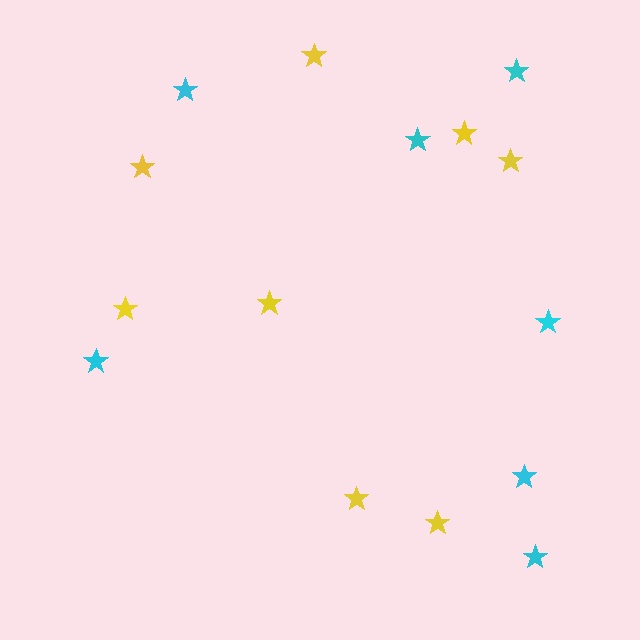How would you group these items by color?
There are 2 groups: one group of cyan stars (7) and one group of yellow stars (8).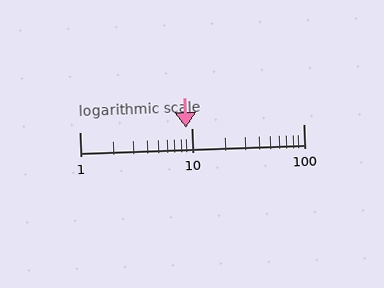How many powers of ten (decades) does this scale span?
The scale spans 2 decades, from 1 to 100.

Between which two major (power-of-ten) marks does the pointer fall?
The pointer is between 1 and 10.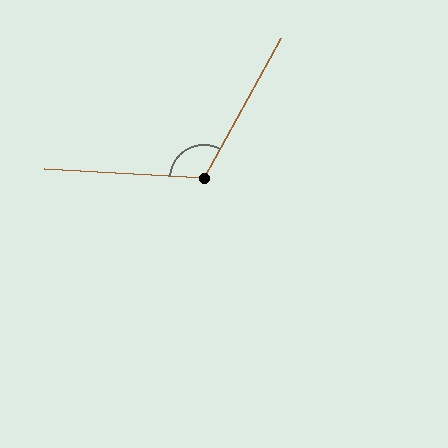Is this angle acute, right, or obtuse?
It is obtuse.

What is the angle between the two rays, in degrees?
Approximately 116 degrees.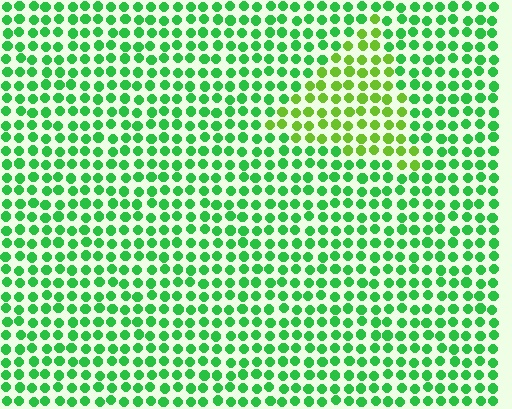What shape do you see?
I see a triangle.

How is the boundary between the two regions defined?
The boundary is defined purely by a slight shift in hue (about 35 degrees). Spacing, size, and orientation are identical on both sides.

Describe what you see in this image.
The image is filled with small green elements in a uniform arrangement. A triangle-shaped region is visible where the elements are tinted to a slightly different hue, forming a subtle color boundary.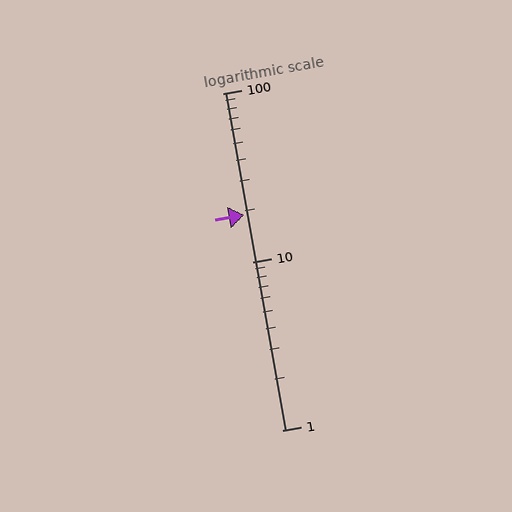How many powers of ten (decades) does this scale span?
The scale spans 2 decades, from 1 to 100.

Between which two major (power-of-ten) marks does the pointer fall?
The pointer is between 10 and 100.